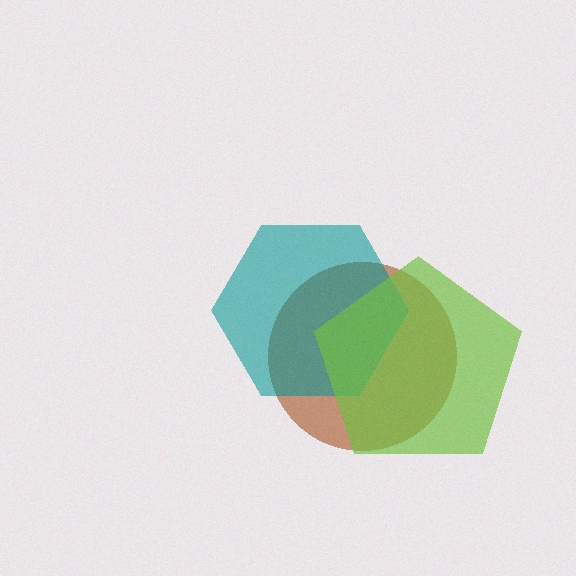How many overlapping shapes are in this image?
There are 3 overlapping shapes in the image.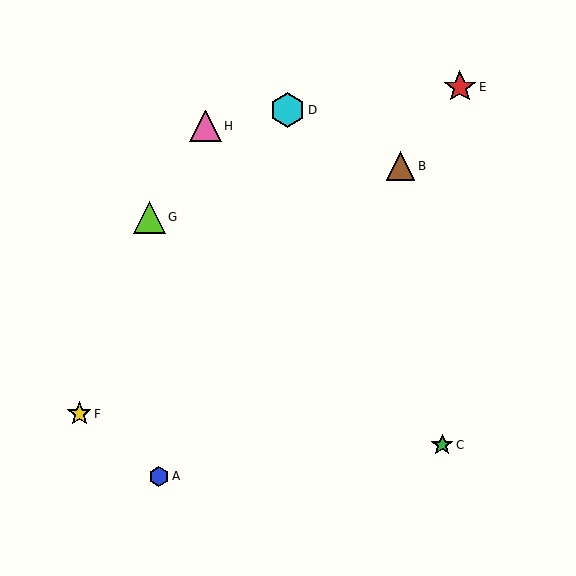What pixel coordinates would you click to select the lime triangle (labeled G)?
Click at (150, 217) to select the lime triangle G.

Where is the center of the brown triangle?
The center of the brown triangle is at (400, 166).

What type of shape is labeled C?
Shape C is a green star.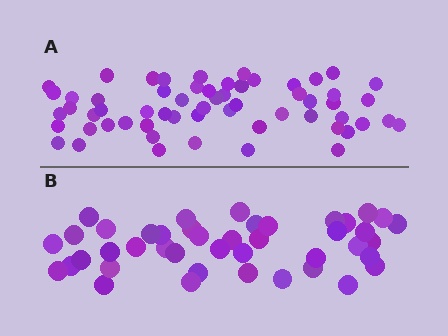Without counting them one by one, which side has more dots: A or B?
Region A (the top region) has more dots.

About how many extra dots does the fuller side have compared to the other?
Region A has approximately 15 more dots than region B.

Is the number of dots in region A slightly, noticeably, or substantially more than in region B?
Region A has noticeably more, but not dramatically so. The ratio is roughly 1.4 to 1.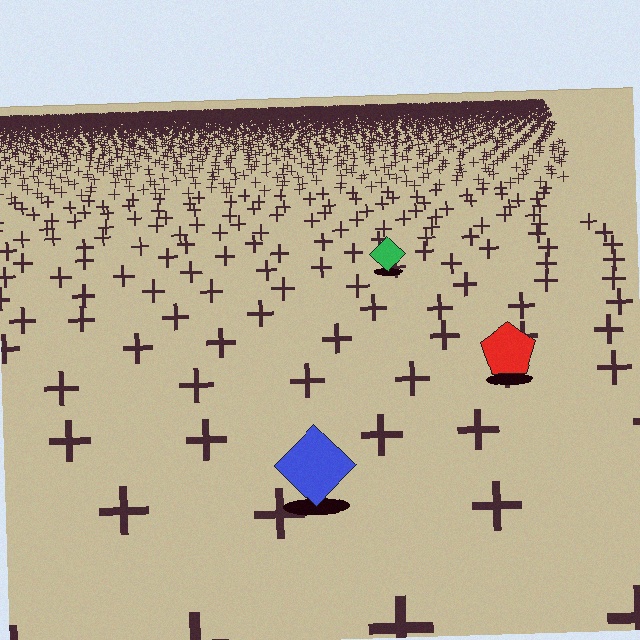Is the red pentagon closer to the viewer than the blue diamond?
No. The blue diamond is closer — you can tell from the texture gradient: the ground texture is coarser near it.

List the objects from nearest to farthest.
From nearest to farthest: the blue diamond, the red pentagon, the green diamond.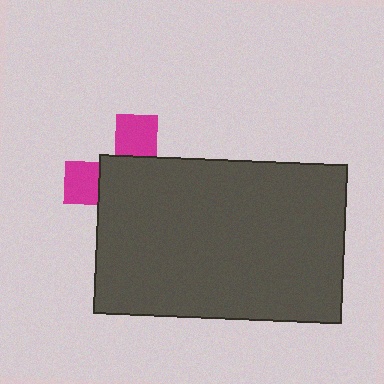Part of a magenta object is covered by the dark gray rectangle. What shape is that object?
It is a cross.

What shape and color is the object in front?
The object in front is a dark gray rectangle.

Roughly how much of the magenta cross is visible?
A small part of it is visible (roughly 31%).